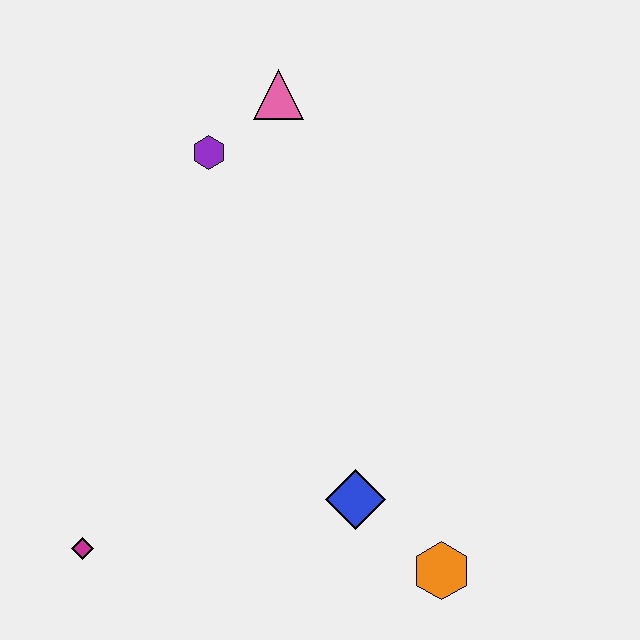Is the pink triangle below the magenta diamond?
No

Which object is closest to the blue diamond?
The orange hexagon is closest to the blue diamond.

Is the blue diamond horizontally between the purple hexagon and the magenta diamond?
No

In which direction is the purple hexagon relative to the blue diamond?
The purple hexagon is above the blue diamond.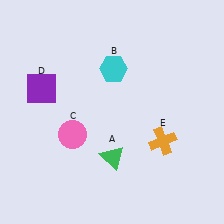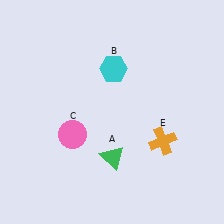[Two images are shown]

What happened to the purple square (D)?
The purple square (D) was removed in Image 2. It was in the top-left area of Image 1.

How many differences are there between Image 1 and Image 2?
There is 1 difference between the two images.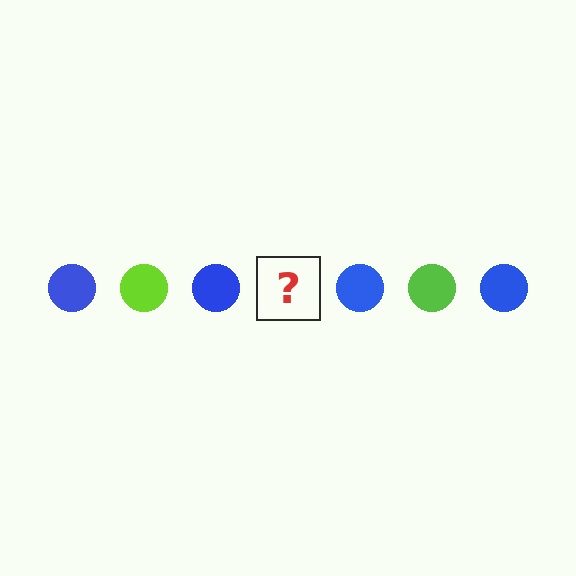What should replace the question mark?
The question mark should be replaced with a lime circle.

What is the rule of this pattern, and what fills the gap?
The rule is that the pattern cycles through blue, lime circles. The gap should be filled with a lime circle.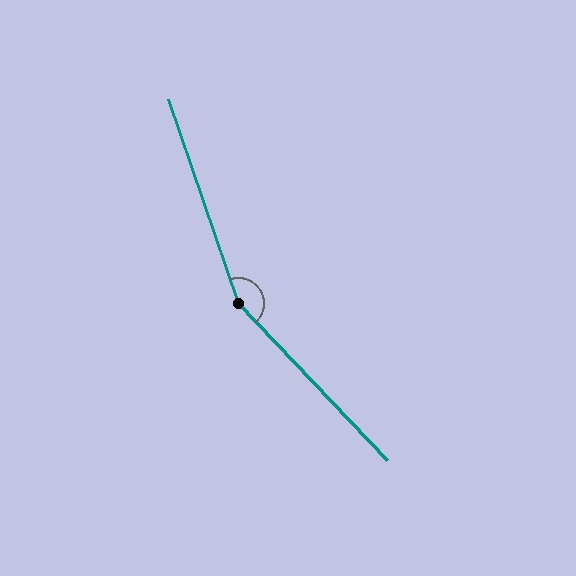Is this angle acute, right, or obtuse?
It is obtuse.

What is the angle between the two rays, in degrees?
Approximately 156 degrees.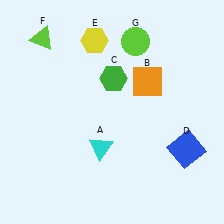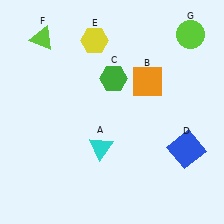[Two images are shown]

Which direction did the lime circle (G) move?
The lime circle (G) moved right.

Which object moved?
The lime circle (G) moved right.